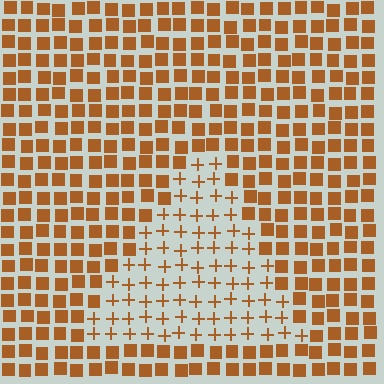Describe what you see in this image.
The image is filled with small brown elements arranged in a uniform grid. A triangle-shaped region contains plus signs, while the surrounding area contains squares. The boundary is defined purely by the change in element shape.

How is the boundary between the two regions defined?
The boundary is defined by a change in element shape: plus signs inside vs. squares outside. All elements share the same color and spacing.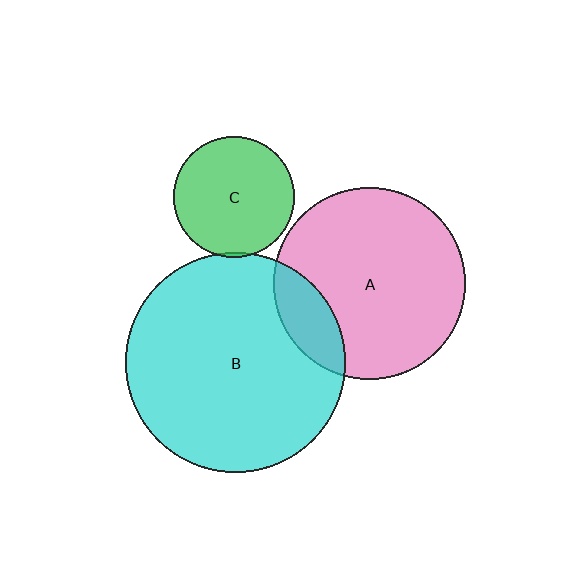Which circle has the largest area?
Circle B (cyan).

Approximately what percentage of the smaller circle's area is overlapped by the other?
Approximately 15%.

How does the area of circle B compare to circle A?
Approximately 1.3 times.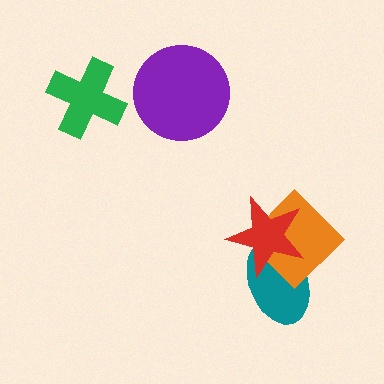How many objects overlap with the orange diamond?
2 objects overlap with the orange diamond.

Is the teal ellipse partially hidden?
Yes, it is partially covered by another shape.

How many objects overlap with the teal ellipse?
2 objects overlap with the teal ellipse.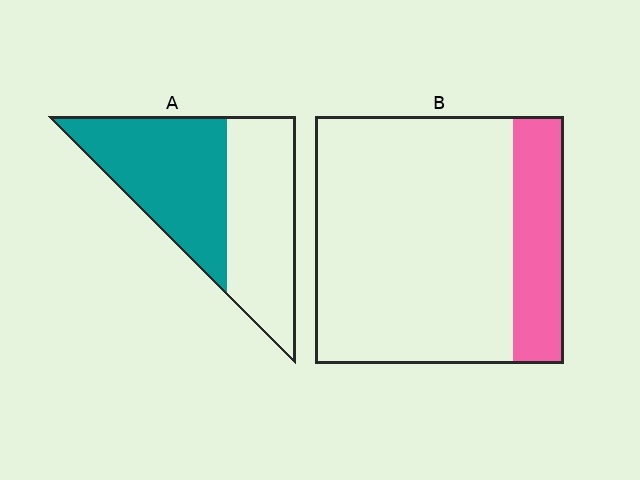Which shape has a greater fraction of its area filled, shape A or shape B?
Shape A.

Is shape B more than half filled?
No.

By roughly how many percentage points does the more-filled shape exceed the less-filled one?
By roughly 30 percentage points (A over B).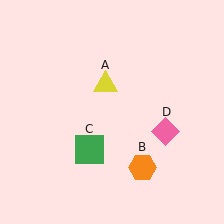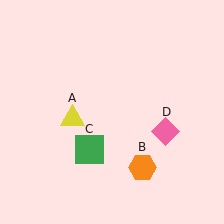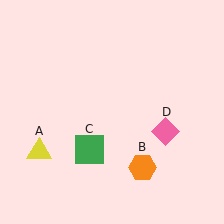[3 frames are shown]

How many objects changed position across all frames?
1 object changed position: yellow triangle (object A).